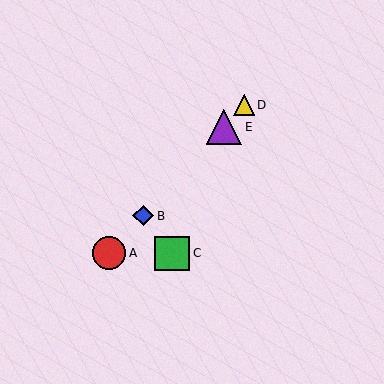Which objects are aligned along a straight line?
Objects A, B, D, E are aligned along a straight line.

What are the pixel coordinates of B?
Object B is at (143, 216).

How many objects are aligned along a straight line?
4 objects (A, B, D, E) are aligned along a straight line.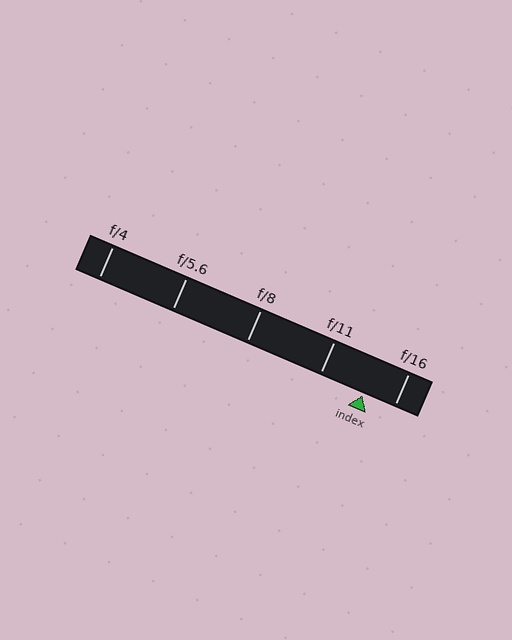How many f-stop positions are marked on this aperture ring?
There are 5 f-stop positions marked.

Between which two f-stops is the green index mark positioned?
The index mark is between f/11 and f/16.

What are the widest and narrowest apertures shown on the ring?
The widest aperture shown is f/4 and the narrowest is f/16.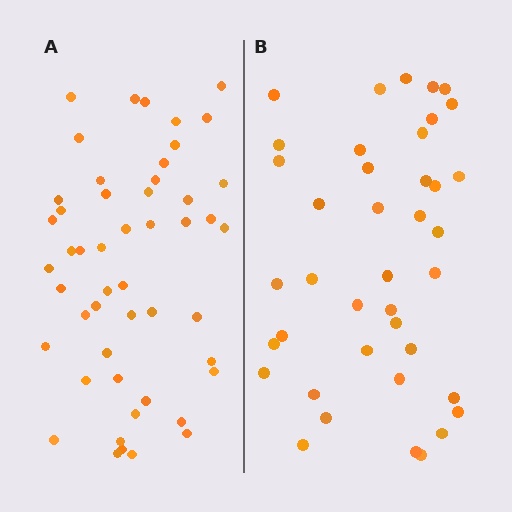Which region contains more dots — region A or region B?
Region A (the left region) has more dots.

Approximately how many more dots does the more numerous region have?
Region A has roughly 10 or so more dots than region B.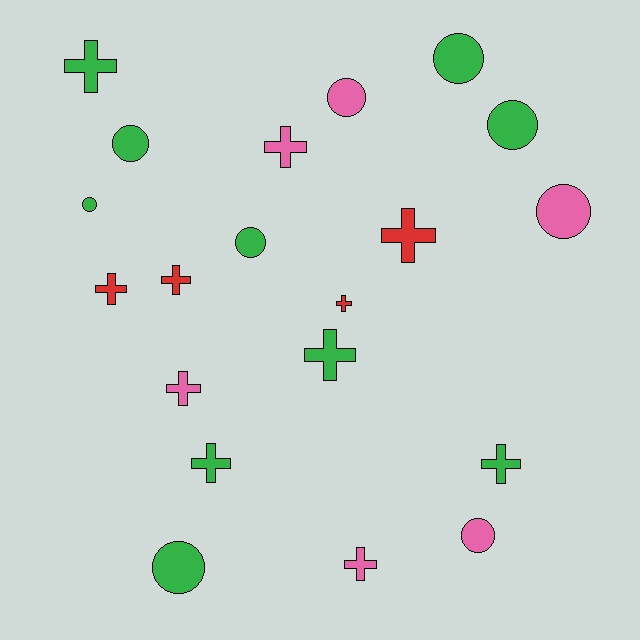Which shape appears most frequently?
Cross, with 11 objects.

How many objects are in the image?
There are 20 objects.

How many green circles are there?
There are 6 green circles.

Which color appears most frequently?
Green, with 10 objects.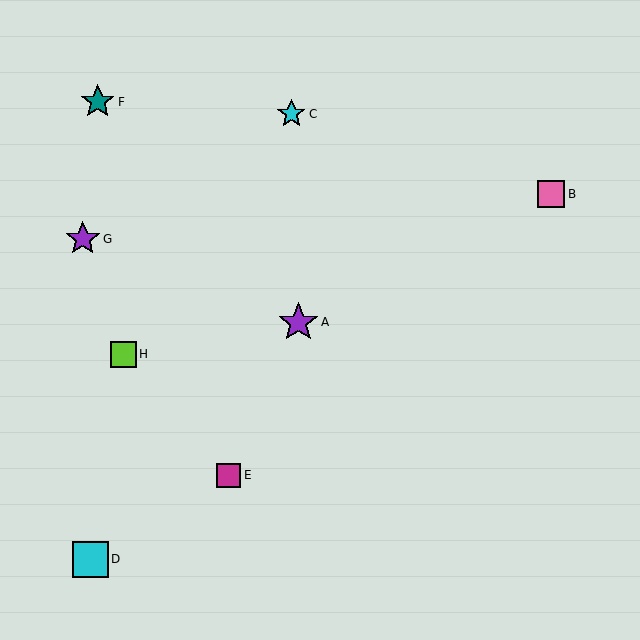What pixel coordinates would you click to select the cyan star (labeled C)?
Click at (291, 114) to select the cyan star C.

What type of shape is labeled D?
Shape D is a cyan square.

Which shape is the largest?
The purple star (labeled A) is the largest.